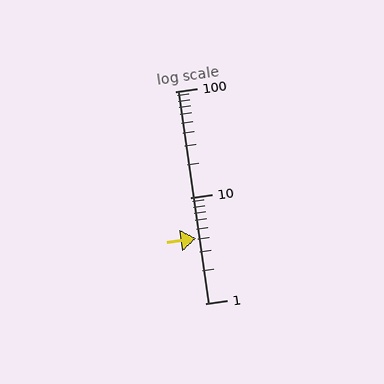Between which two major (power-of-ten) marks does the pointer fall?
The pointer is between 1 and 10.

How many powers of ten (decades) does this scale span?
The scale spans 2 decades, from 1 to 100.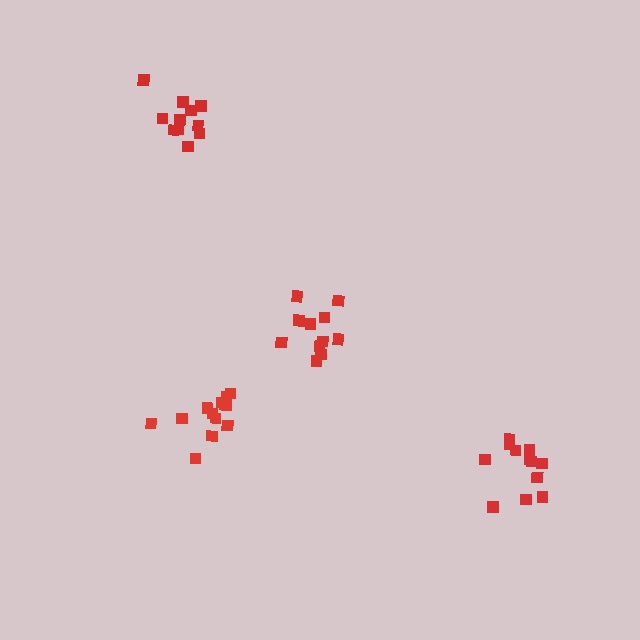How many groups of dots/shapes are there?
There are 4 groups.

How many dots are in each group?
Group 1: 12 dots, Group 2: 12 dots, Group 3: 14 dots, Group 4: 11 dots (49 total).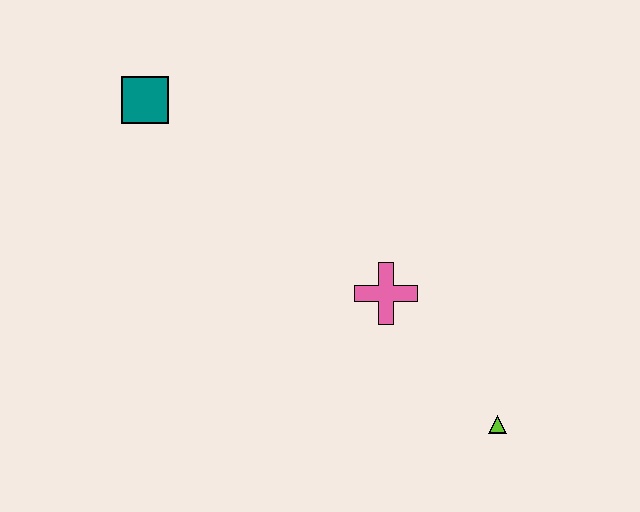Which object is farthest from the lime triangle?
The teal square is farthest from the lime triangle.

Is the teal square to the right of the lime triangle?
No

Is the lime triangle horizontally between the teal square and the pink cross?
No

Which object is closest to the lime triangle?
The pink cross is closest to the lime triangle.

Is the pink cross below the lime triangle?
No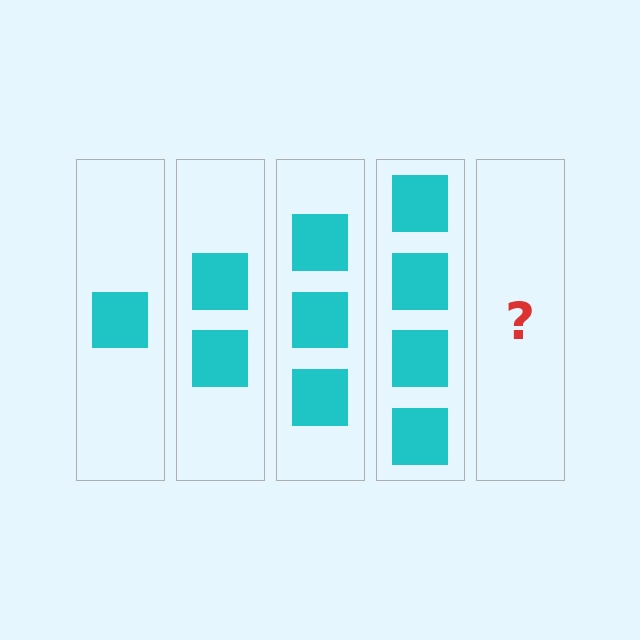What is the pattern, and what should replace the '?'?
The pattern is that each step adds one more square. The '?' should be 5 squares.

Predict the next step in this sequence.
The next step is 5 squares.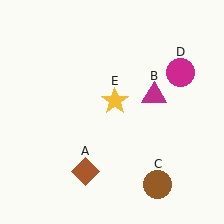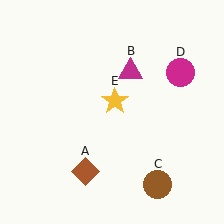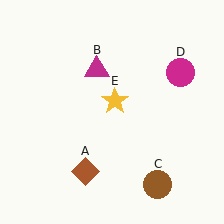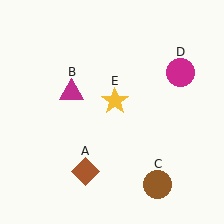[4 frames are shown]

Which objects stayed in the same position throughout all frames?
Brown diamond (object A) and brown circle (object C) and magenta circle (object D) and yellow star (object E) remained stationary.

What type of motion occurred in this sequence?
The magenta triangle (object B) rotated counterclockwise around the center of the scene.